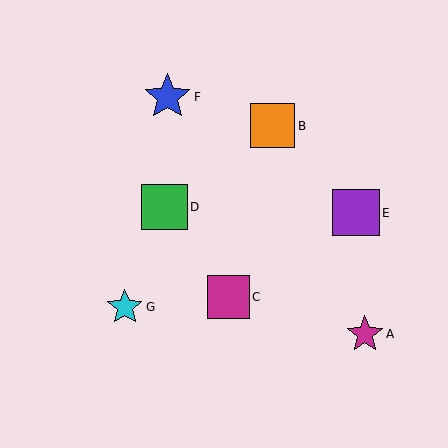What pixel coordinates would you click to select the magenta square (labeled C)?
Click at (228, 297) to select the magenta square C.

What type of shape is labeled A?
Shape A is a magenta star.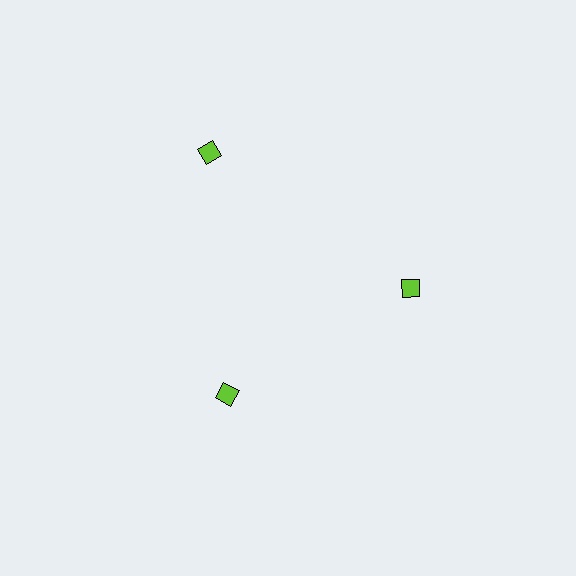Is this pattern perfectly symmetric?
No. The 3 lime diamonds are arranged in a ring, but one element near the 11 o'clock position is pushed outward from the center, breaking the 3-fold rotational symmetry.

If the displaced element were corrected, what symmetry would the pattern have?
It would have 3-fold rotational symmetry — the pattern would map onto itself every 120 degrees.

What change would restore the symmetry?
The symmetry would be restored by moving it inward, back onto the ring so that all 3 diamonds sit at equal angles and equal distance from the center.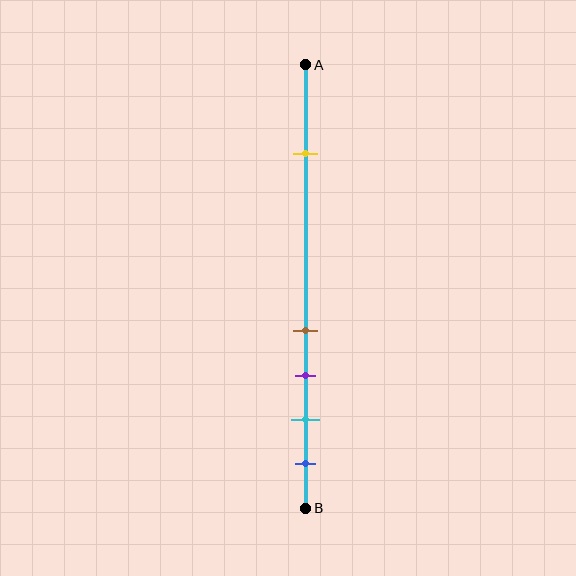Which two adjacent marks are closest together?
The brown and purple marks are the closest adjacent pair.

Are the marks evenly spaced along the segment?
No, the marks are not evenly spaced.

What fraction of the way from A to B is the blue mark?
The blue mark is approximately 90% (0.9) of the way from A to B.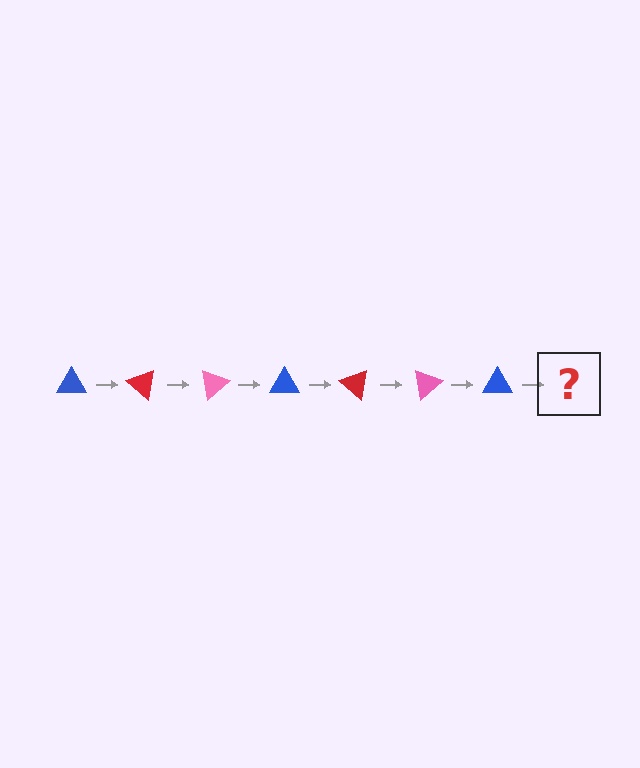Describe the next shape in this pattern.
It should be a red triangle, rotated 280 degrees from the start.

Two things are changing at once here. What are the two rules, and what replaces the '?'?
The two rules are that it rotates 40 degrees each step and the color cycles through blue, red, and pink. The '?' should be a red triangle, rotated 280 degrees from the start.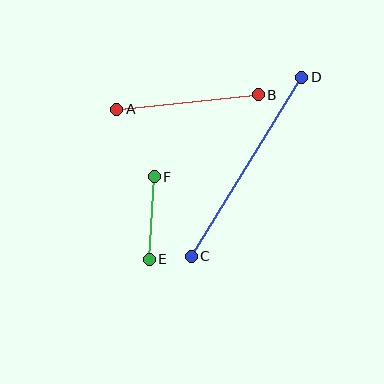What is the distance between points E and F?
The distance is approximately 83 pixels.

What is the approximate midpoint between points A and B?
The midpoint is at approximately (188, 102) pixels.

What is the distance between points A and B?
The distance is approximately 142 pixels.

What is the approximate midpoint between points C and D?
The midpoint is at approximately (247, 167) pixels.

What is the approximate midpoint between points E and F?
The midpoint is at approximately (152, 218) pixels.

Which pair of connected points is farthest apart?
Points C and D are farthest apart.